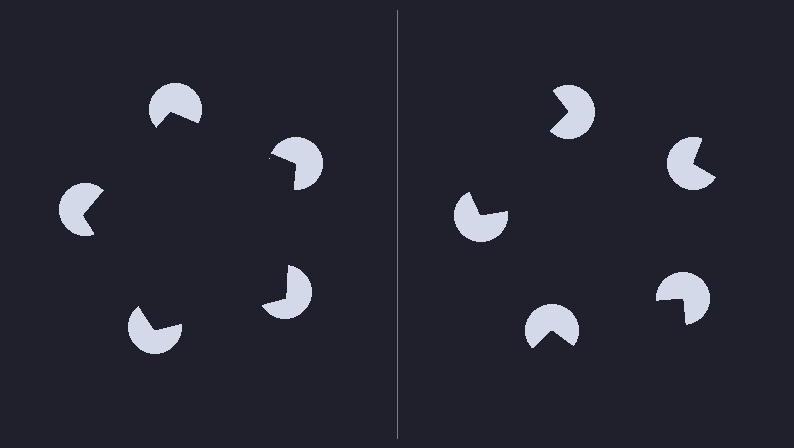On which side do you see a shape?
An illusory pentagon appears on the left side. On the right side the wedge cuts are rotated, so no coherent shape forms.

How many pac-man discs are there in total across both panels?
10 — 5 on each side.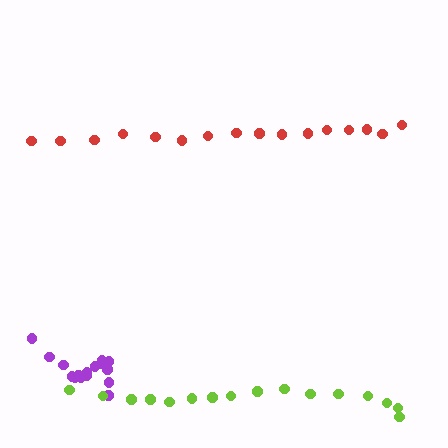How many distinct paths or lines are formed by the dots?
There are 3 distinct paths.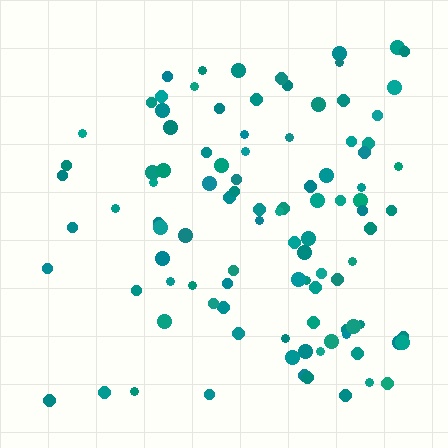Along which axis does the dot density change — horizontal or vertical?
Horizontal.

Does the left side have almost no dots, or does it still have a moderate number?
Still a moderate number, just noticeably fewer than the right.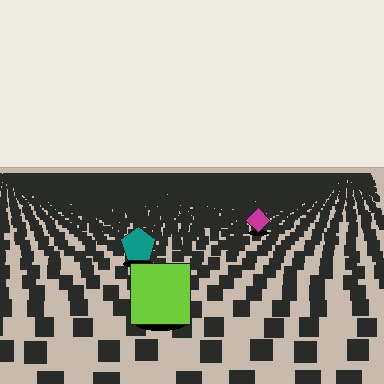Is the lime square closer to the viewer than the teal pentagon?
Yes. The lime square is closer — you can tell from the texture gradient: the ground texture is coarser near it.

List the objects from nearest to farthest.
From nearest to farthest: the lime square, the teal pentagon, the magenta diamond.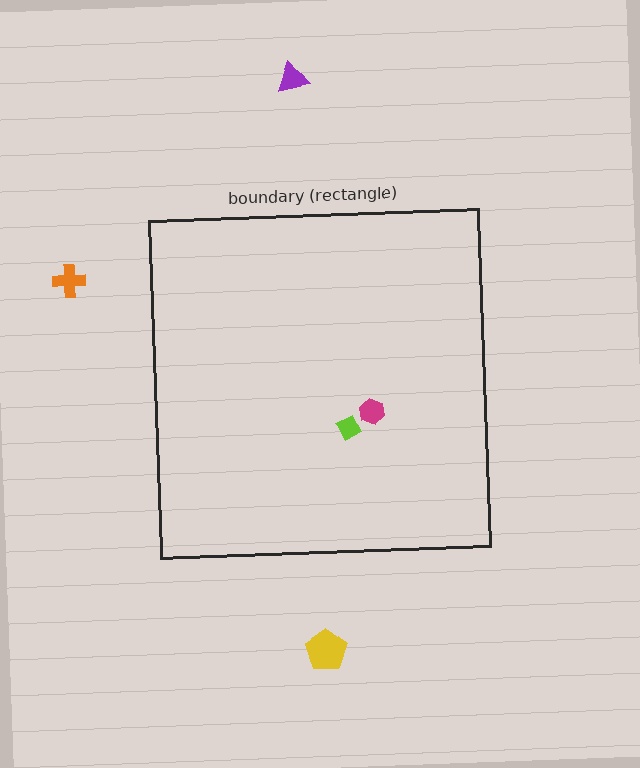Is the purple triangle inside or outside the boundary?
Outside.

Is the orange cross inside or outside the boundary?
Outside.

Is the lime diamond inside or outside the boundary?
Inside.